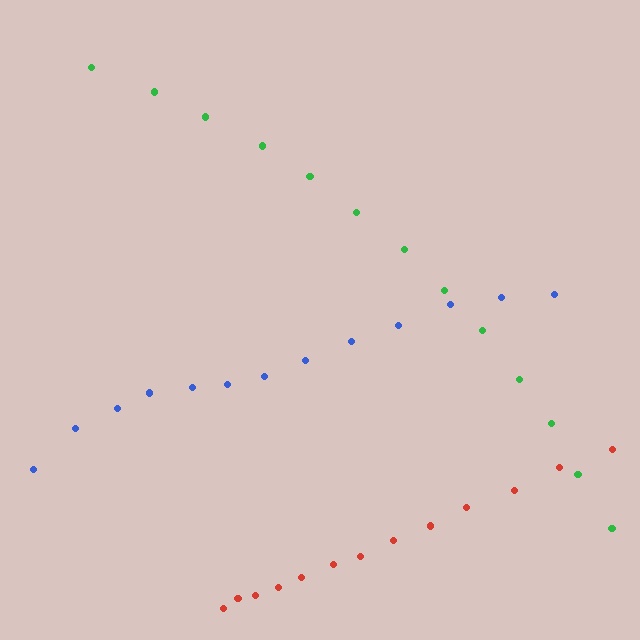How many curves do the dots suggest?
There are 3 distinct paths.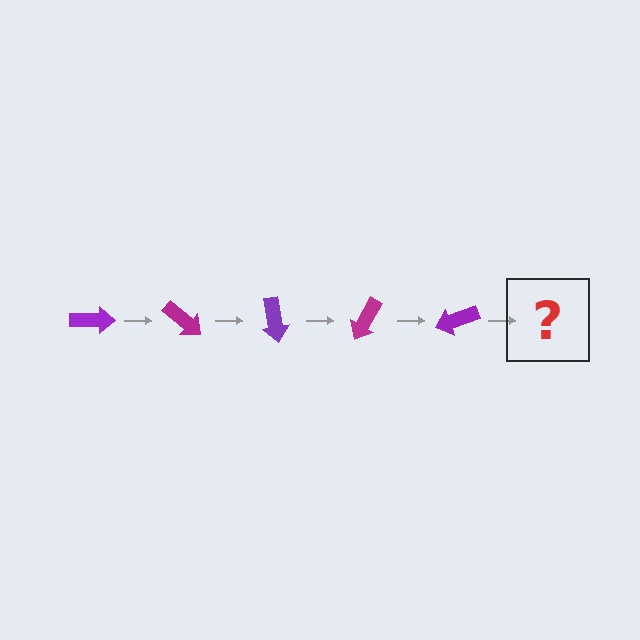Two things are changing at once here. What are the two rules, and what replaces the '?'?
The two rules are that it rotates 40 degrees each step and the color cycles through purple and magenta. The '?' should be a magenta arrow, rotated 200 degrees from the start.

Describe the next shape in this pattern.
It should be a magenta arrow, rotated 200 degrees from the start.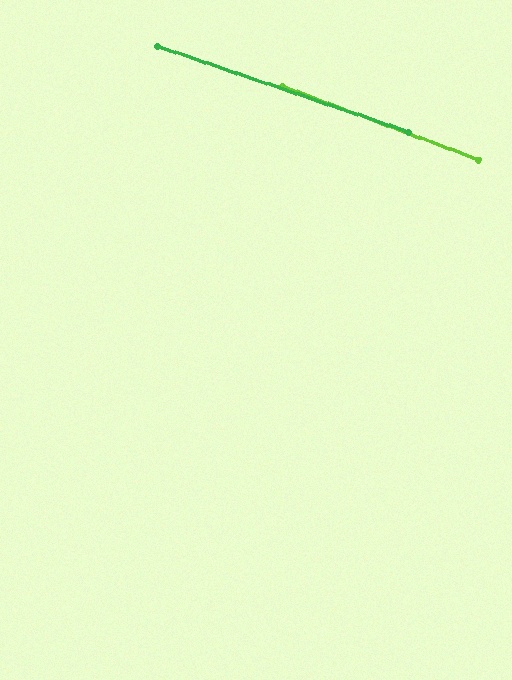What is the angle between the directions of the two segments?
Approximately 1 degree.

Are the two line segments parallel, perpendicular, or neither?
Parallel — their directions differ by only 1.4°.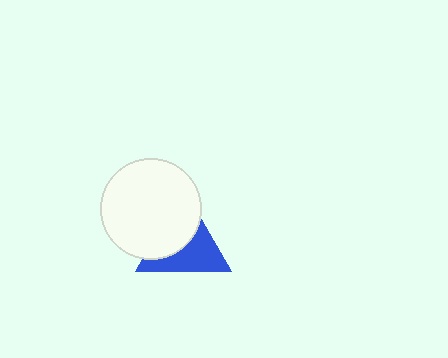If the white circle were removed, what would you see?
You would see the complete blue triangle.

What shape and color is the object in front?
The object in front is a white circle.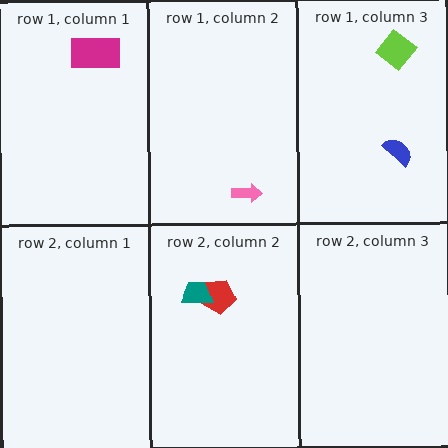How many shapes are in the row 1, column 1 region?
1.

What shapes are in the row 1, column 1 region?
The magenta rectangle.